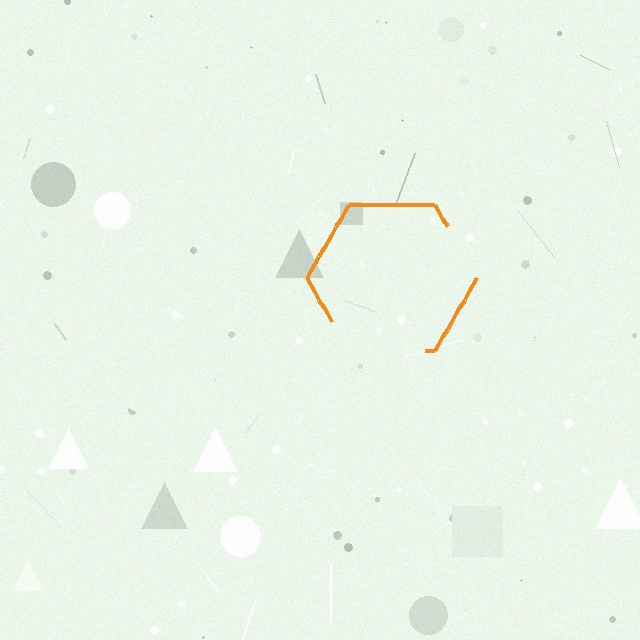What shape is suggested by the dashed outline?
The dashed outline suggests a hexagon.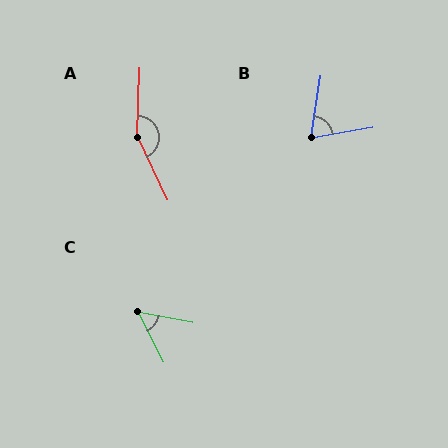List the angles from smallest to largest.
C (53°), B (72°), A (153°).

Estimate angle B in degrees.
Approximately 72 degrees.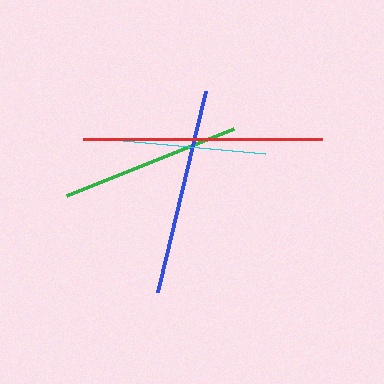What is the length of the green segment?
The green segment is approximately 180 pixels long.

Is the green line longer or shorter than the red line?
The red line is longer than the green line.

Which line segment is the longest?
The red line is the longest at approximately 239 pixels.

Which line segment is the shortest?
The cyan line is the shortest at approximately 164 pixels.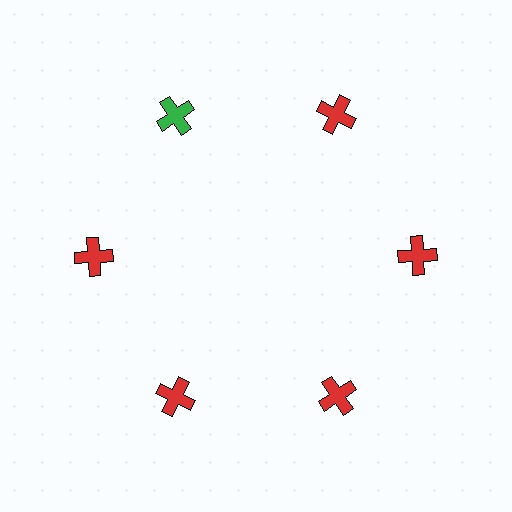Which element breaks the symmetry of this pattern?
The green cross at roughly the 11 o'clock position breaks the symmetry. All other shapes are red crosses.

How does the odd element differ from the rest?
It has a different color: green instead of red.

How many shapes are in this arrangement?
There are 6 shapes arranged in a ring pattern.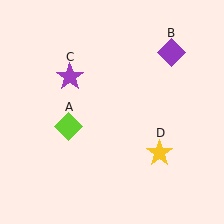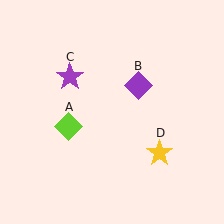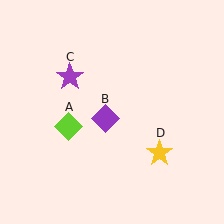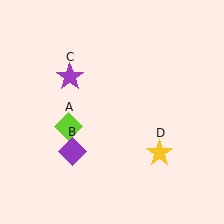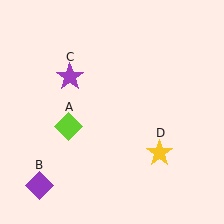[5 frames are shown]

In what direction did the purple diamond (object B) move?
The purple diamond (object B) moved down and to the left.